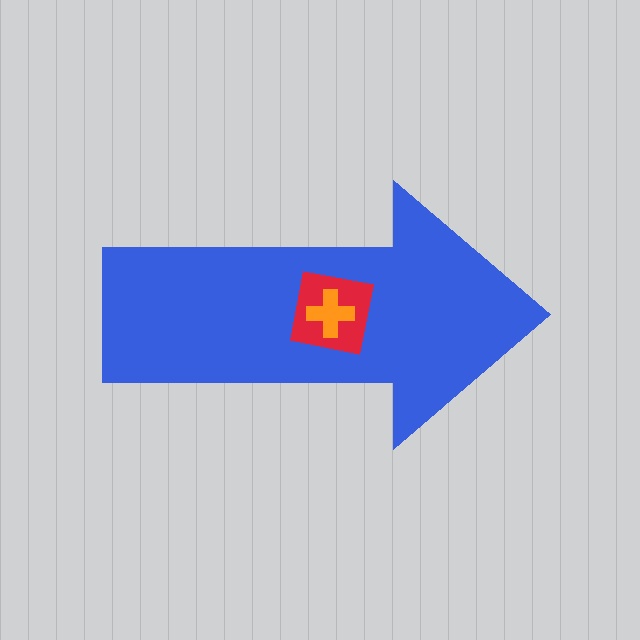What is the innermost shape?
The orange cross.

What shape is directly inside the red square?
The orange cross.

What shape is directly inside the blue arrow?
The red square.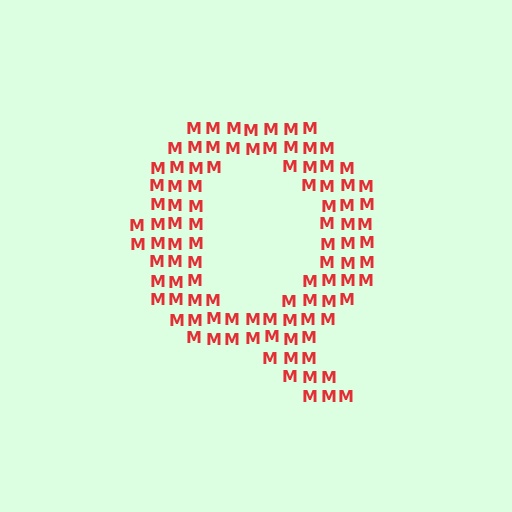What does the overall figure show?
The overall figure shows the letter Q.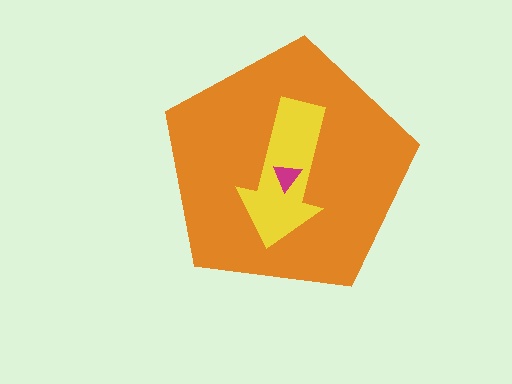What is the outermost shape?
The orange pentagon.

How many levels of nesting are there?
3.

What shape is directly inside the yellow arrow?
The magenta triangle.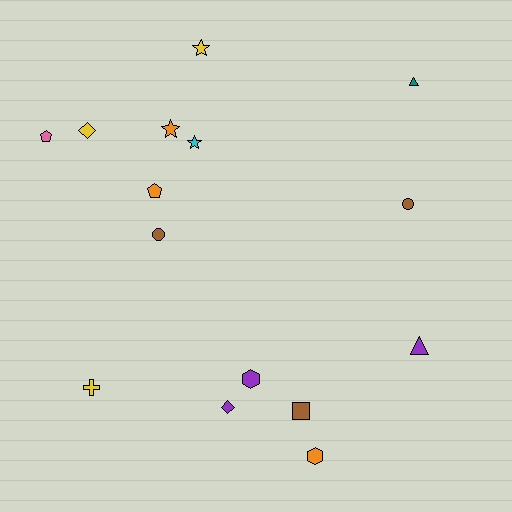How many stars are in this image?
There are 3 stars.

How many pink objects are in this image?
There is 1 pink object.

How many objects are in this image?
There are 15 objects.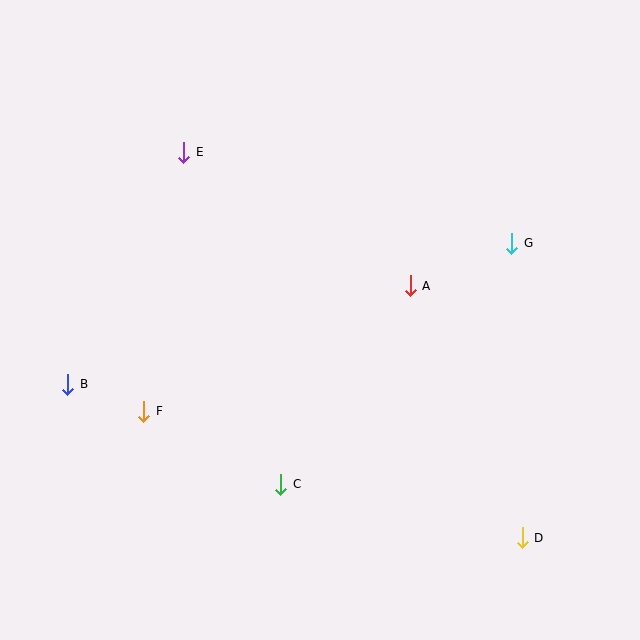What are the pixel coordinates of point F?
Point F is at (144, 411).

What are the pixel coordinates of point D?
Point D is at (522, 538).